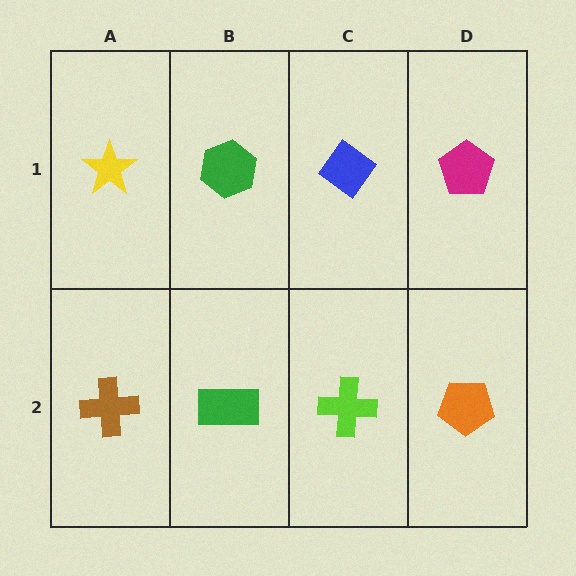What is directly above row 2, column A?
A yellow star.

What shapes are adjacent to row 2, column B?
A green hexagon (row 1, column B), a brown cross (row 2, column A), a lime cross (row 2, column C).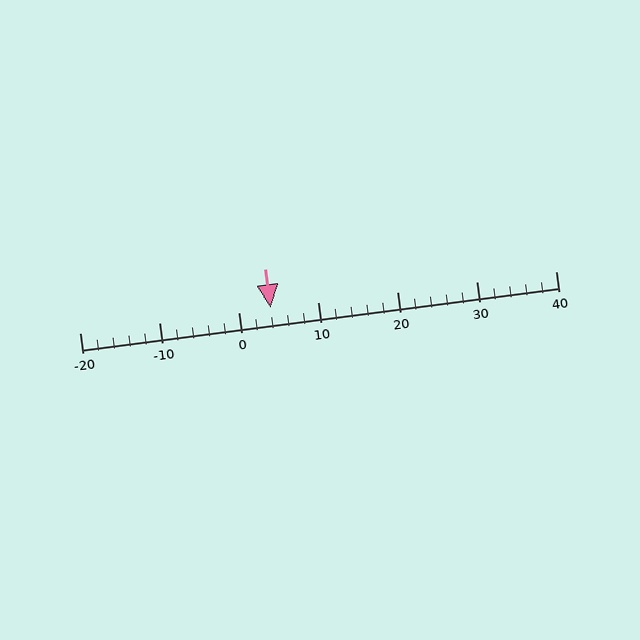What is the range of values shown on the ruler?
The ruler shows values from -20 to 40.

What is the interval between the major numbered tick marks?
The major tick marks are spaced 10 units apart.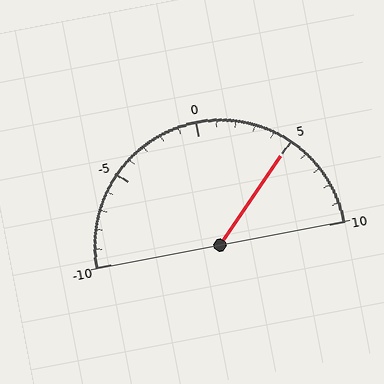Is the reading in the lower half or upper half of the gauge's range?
The reading is in the upper half of the range (-10 to 10).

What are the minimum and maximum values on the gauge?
The gauge ranges from -10 to 10.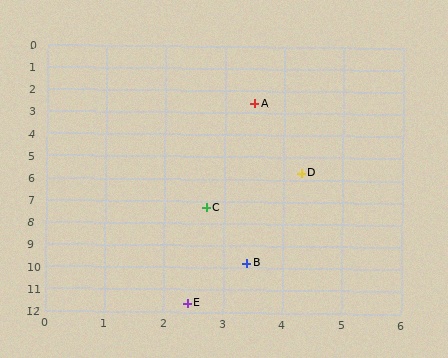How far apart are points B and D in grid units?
Points B and D are about 4.2 grid units apart.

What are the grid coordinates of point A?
Point A is at approximately (3.5, 2.6).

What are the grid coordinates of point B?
Point B is at approximately (3.4, 9.8).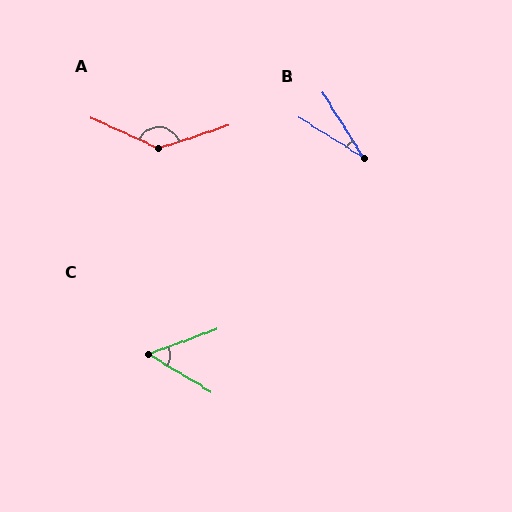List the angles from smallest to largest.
B (26°), C (50°), A (137°).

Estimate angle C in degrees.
Approximately 50 degrees.